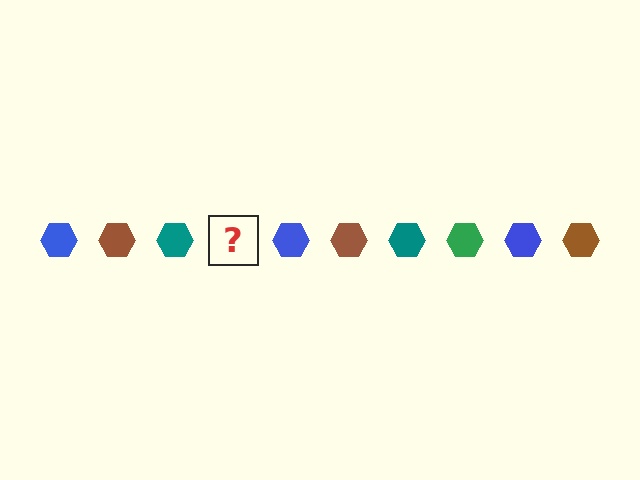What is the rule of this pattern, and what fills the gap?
The rule is that the pattern cycles through blue, brown, teal, green hexagons. The gap should be filled with a green hexagon.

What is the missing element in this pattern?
The missing element is a green hexagon.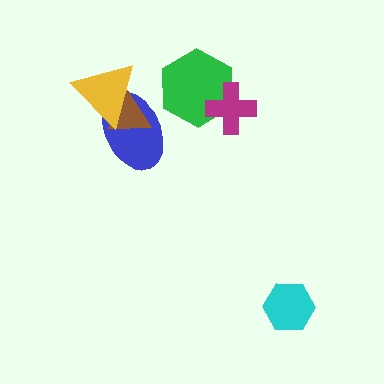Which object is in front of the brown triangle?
The yellow triangle is in front of the brown triangle.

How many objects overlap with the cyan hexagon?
0 objects overlap with the cyan hexagon.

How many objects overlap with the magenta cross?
1 object overlaps with the magenta cross.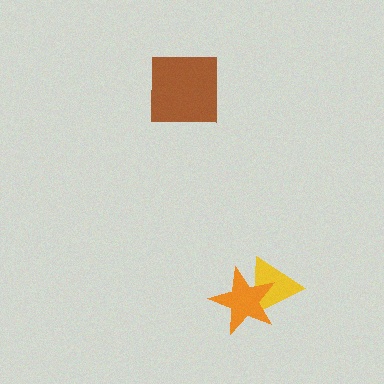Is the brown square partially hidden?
No, no other shape covers it.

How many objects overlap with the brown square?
0 objects overlap with the brown square.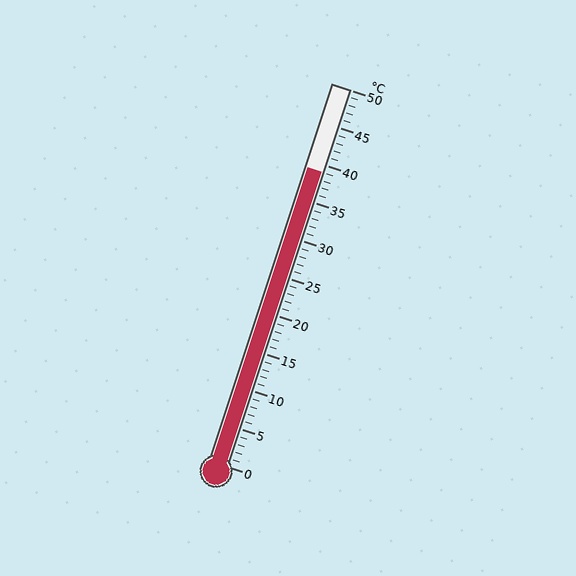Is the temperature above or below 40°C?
The temperature is below 40°C.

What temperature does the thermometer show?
The thermometer shows approximately 39°C.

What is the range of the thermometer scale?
The thermometer scale ranges from 0°C to 50°C.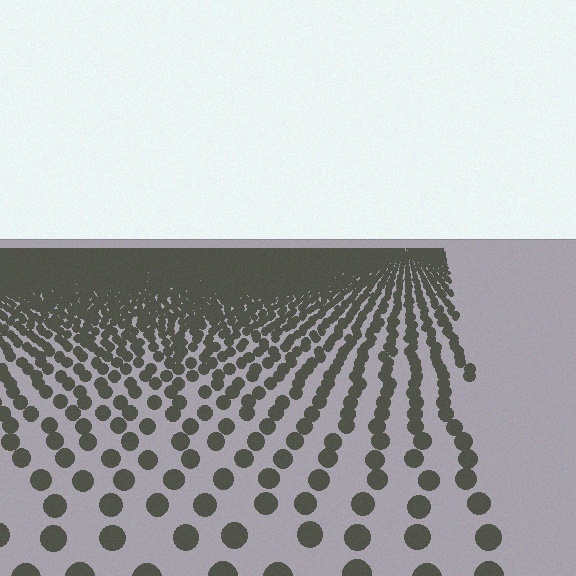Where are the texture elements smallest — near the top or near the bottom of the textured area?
Near the top.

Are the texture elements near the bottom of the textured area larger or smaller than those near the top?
Larger. Near the bottom, elements are closer to the viewer and appear at a bigger on-screen size.